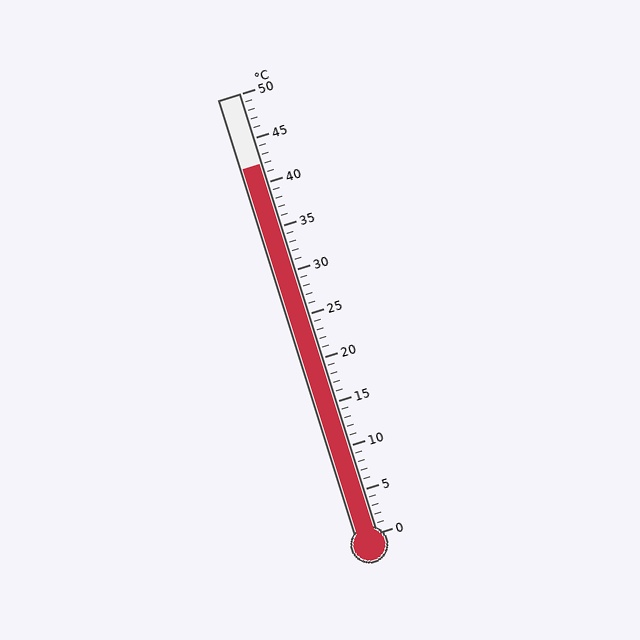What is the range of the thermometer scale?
The thermometer scale ranges from 0°C to 50°C.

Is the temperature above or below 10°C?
The temperature is above 10°C.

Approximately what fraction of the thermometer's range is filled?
The thermometer is filled to approximately 85% of its range.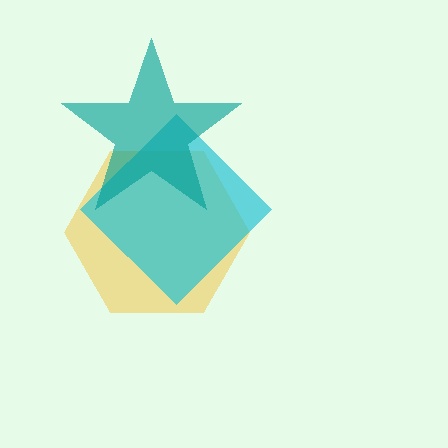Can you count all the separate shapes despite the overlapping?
Yes, there are 3 separate shapes.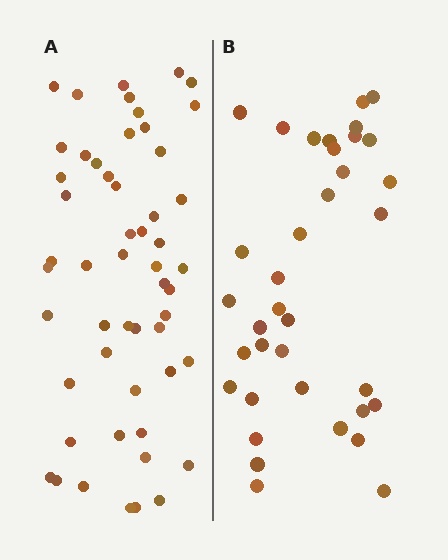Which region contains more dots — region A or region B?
Region A (the left region) has more dots.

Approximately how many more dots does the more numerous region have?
Region A has approximately 15 more dots than region B.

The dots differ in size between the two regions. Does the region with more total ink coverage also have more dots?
No. Region B has more total ink coverage because its dots are larger, but region A actually contains more individual dots. Total area can be misleading — the number of items is what matters here.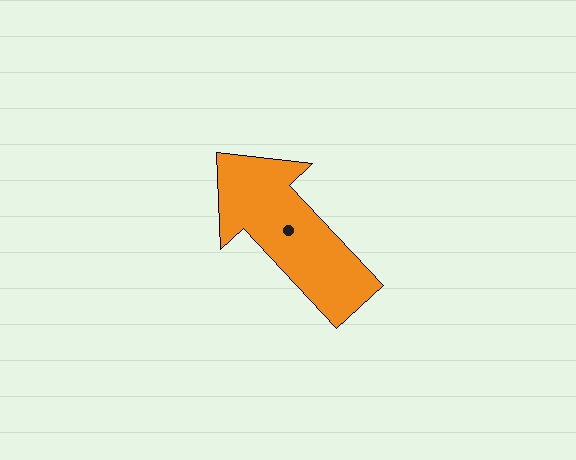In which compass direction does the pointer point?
Northwest.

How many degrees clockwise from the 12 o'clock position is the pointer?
Approximately 317 degrees.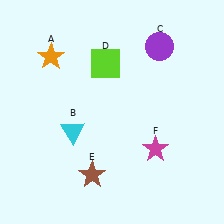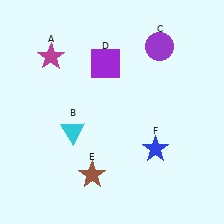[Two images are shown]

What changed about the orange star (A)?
In Image 1, A is orange. In Image 2, it changed to magenta.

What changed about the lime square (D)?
In Image 1, D is lime. In Image 2, it changed to purple.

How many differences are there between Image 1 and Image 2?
There are 3 differences between the two images.